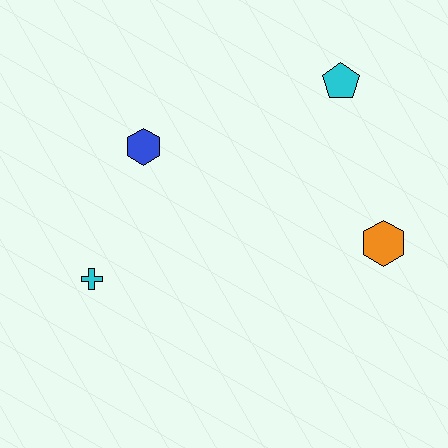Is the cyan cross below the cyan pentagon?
Yes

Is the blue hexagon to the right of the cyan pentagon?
No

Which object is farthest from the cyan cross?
The cyan pentagon is farthest from the cyan cross.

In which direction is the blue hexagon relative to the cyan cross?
The blue hexagon is above the cyan cross.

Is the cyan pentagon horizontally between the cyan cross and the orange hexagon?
Yes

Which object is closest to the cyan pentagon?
The orange hexagon is closest to the cyan pentagon.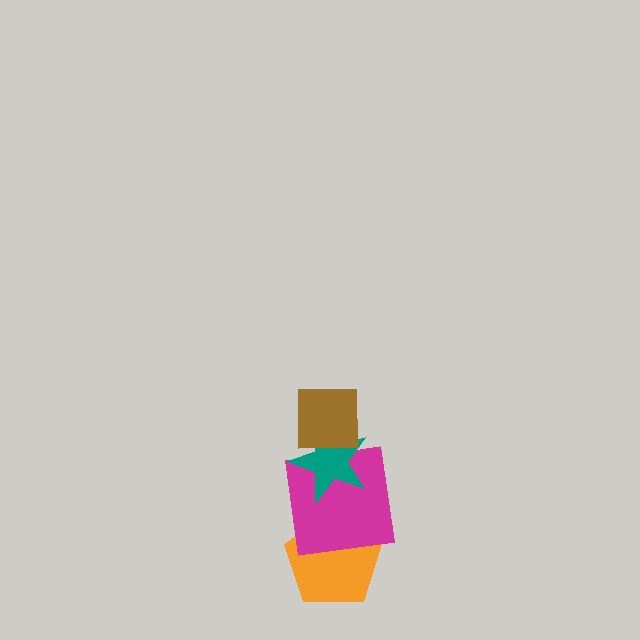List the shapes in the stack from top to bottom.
From top to bottom: the brown square, the teal star, the magenta square, the orange pentagon.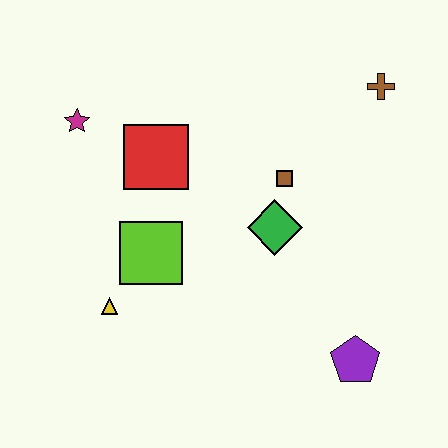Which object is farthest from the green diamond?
The magenta star is farthest from the green diamond.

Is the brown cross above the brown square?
Yes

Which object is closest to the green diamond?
The brown square is closest to the green diamond.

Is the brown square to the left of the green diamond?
No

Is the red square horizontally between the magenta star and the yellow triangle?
No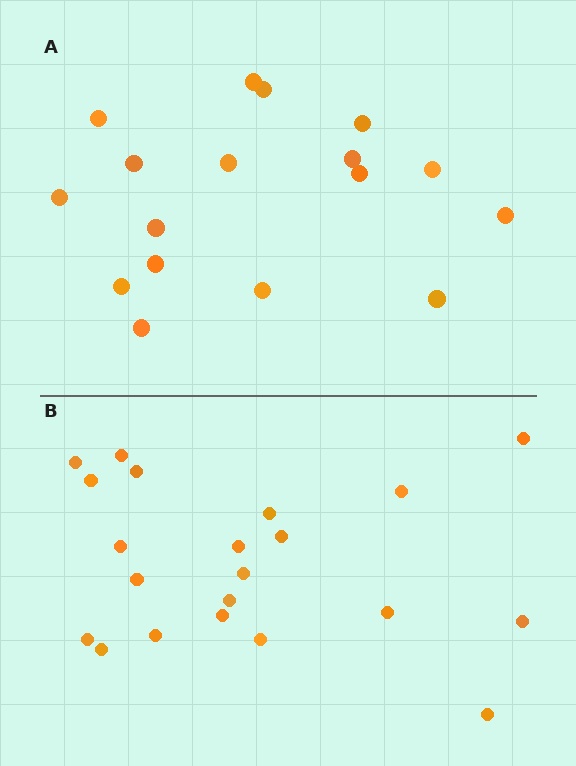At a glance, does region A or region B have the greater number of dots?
Region B (the bottom region) has more dots.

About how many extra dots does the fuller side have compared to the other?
Region B has about 4 more dots than region A.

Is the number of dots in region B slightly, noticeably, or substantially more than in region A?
Region B has only slightly more — the two regions are fairly close. The ratio is roughly 1.2 to 1.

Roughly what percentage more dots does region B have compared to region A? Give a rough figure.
About 25% more.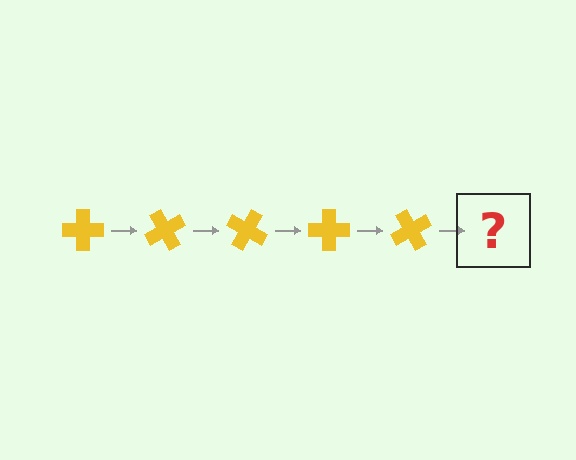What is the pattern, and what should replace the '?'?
The pattern is that the cross rotates 60 degrees each step. The '?' should be a yellow cross rotated 300 degrees.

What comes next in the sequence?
The next element should be a yellow cross rotated 300 degrees.